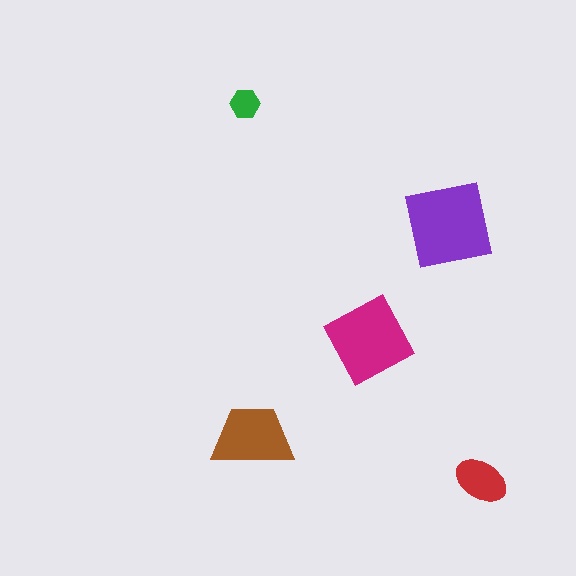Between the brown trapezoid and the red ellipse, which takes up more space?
The brown trapezoid.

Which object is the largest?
The purple square.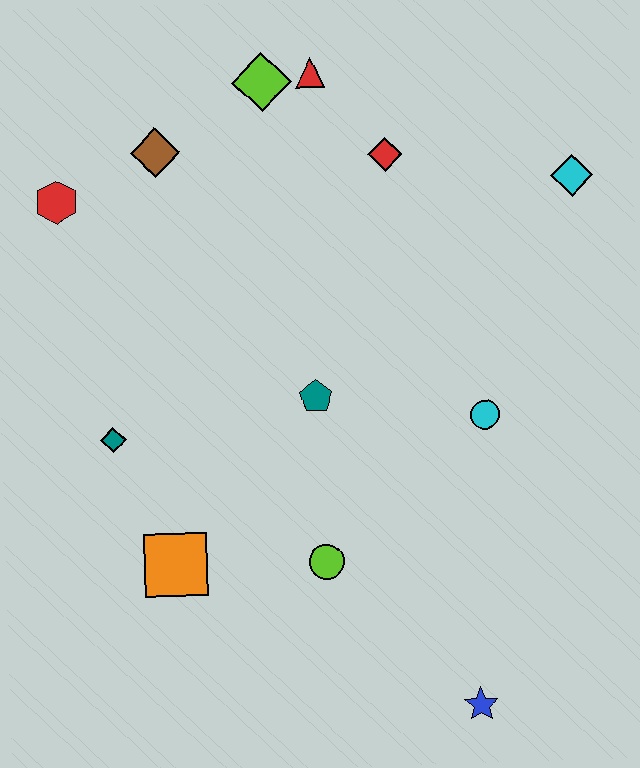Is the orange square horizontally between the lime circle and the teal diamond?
Yes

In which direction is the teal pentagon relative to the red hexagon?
The teal pentagon is to the right of the red hexagon.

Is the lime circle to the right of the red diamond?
No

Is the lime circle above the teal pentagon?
No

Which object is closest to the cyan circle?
The teal pentagon is closest to the cyan circle.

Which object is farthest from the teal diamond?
The cyan diamond is farthest from the teal diamond.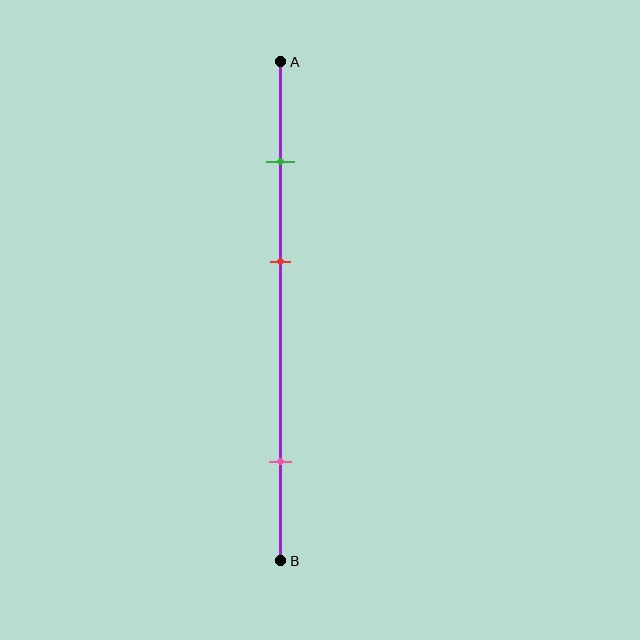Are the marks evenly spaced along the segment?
No, the marks are not evenly spaced.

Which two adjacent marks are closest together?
The green and red marks are the closest adjacent pair.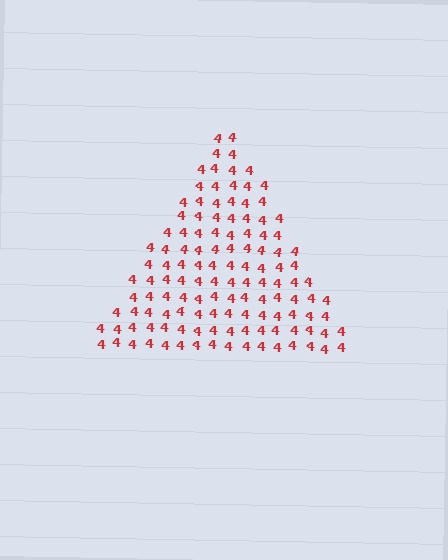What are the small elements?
The small elements are digit 4's.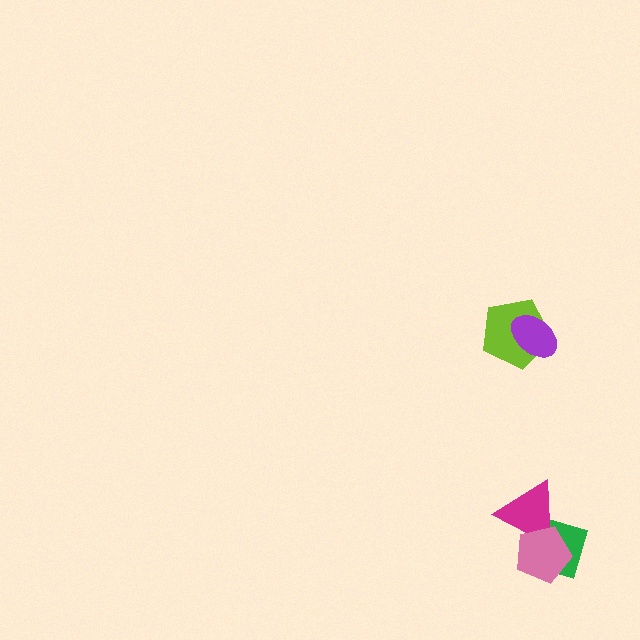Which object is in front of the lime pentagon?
The purple ellipse is in front of the lime pentagon.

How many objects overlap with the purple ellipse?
1 object overlaps with the purple ellipse.